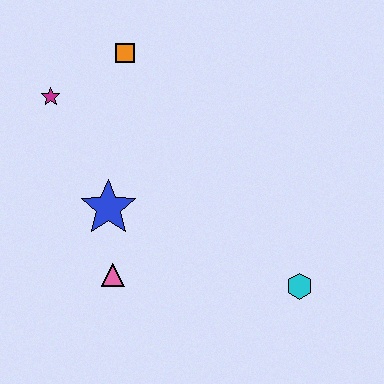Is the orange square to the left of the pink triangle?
No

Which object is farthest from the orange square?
The cyan hexagon is farthest from the orange square.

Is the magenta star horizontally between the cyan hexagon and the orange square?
No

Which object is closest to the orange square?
The magenta star is closest to the orange square.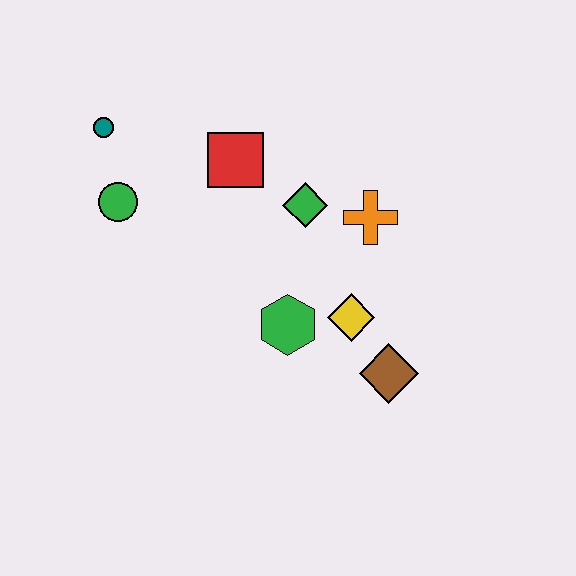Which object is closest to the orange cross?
The green diamond is closest to the orange cross.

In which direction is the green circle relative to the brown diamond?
The green circle is to the left of the brown diamond.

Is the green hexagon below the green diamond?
Yes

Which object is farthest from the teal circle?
The brown diamond is farthest from the teal circle.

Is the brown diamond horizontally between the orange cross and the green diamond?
No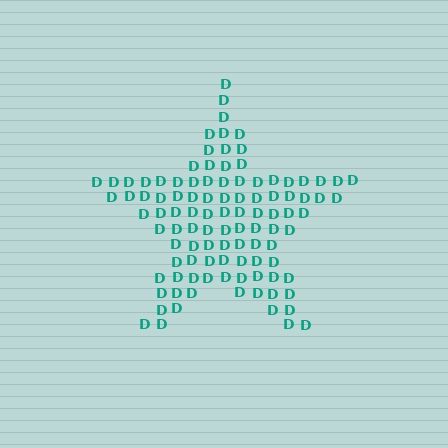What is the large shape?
The large shape is a star.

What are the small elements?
The small elements are letter D's.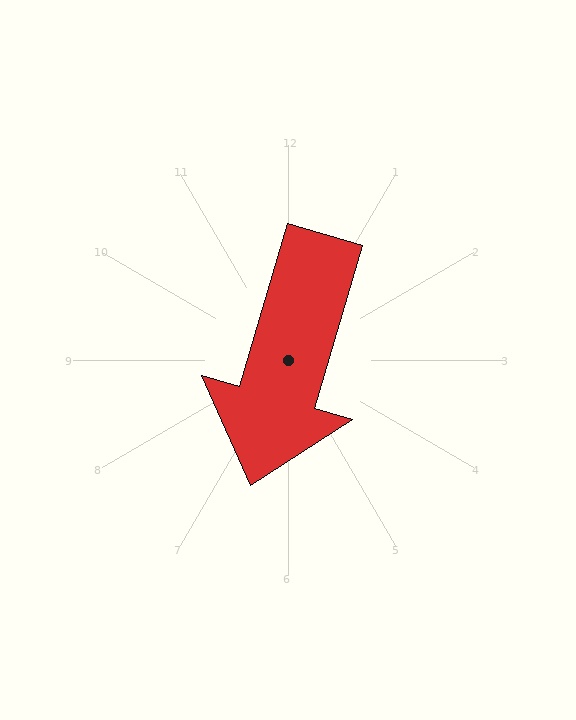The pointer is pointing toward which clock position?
Roughly 7 o'clock.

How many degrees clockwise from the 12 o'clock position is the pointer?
Approximately 196 degrees.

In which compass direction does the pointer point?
South.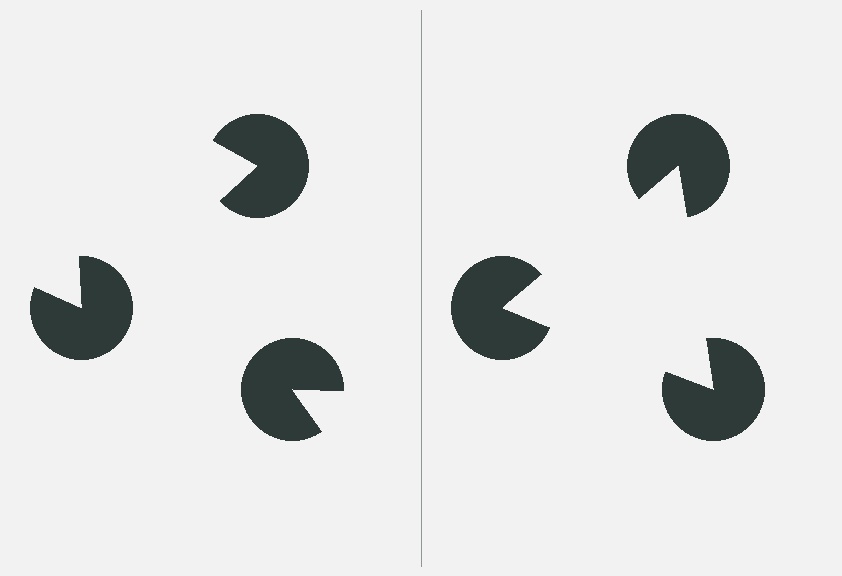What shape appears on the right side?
An illusory triangle.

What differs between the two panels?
The pac-man discs are positioned identically on both sides; only the wedge orientations differ. On the right they align to a triangle; on the left they are misaligned.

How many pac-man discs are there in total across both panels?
6 — 3 on each side.